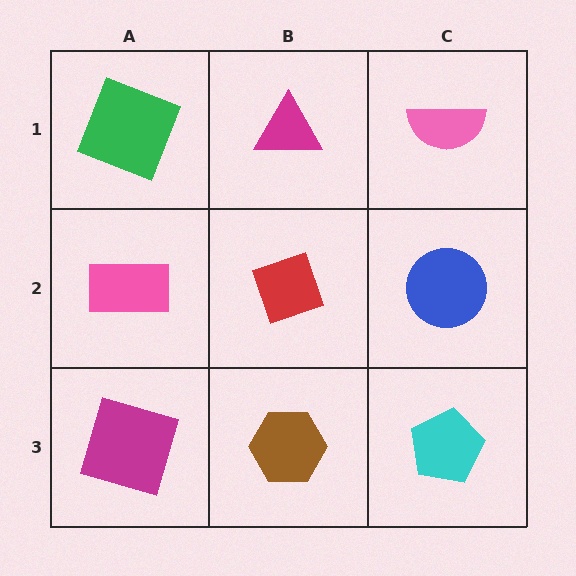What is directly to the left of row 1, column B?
A green square.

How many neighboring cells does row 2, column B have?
4.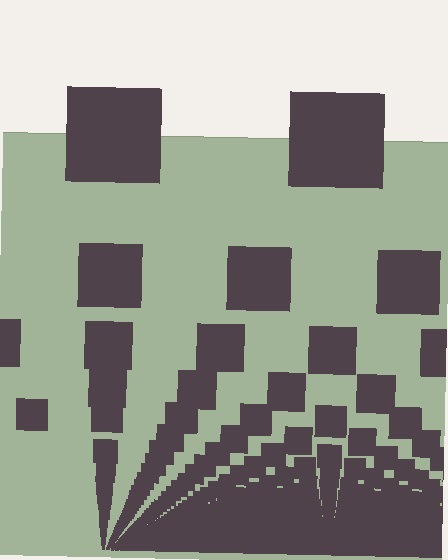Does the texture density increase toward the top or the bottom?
Density increases toward the bottom.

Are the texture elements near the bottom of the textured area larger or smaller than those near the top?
Smaller. The gradient is inverted — elements near the bottom are smaller and denser.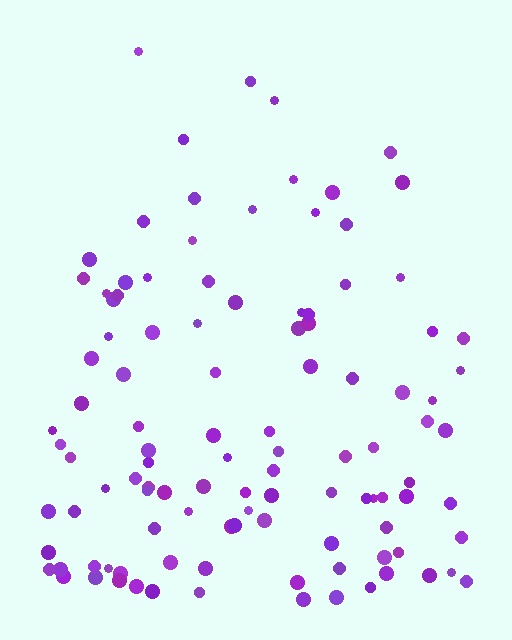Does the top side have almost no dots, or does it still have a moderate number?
Still a moderate number, just noticeably fewer than the bottom.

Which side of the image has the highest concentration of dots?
The bottom.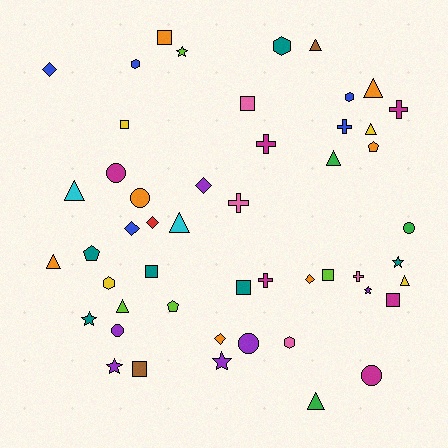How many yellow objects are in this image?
There are 4 yellow objects.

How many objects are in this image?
There are 50 objects.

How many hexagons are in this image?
There are 5 hexagons.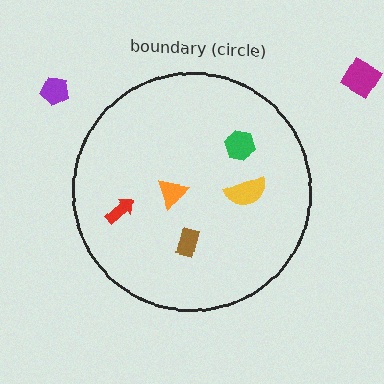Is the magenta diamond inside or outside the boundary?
Outside.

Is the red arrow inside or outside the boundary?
Inside.